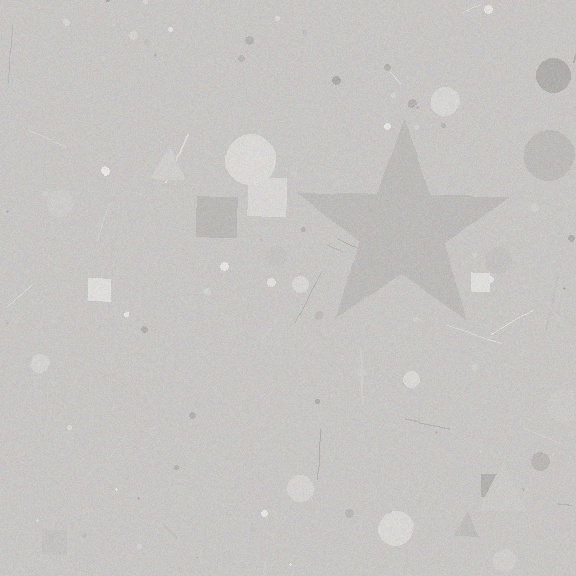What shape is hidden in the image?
A star is hidden in the image.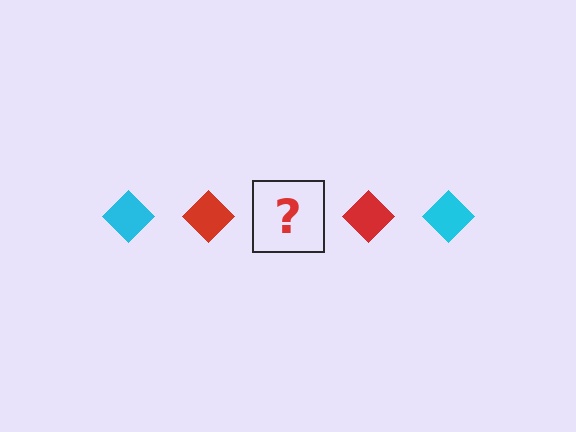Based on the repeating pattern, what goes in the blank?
The blank should be a cyan diamond.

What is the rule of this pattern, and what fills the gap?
The rule is that the pattern cycles through cyan, red diamonds. The gap should be filled with a cyan diamond.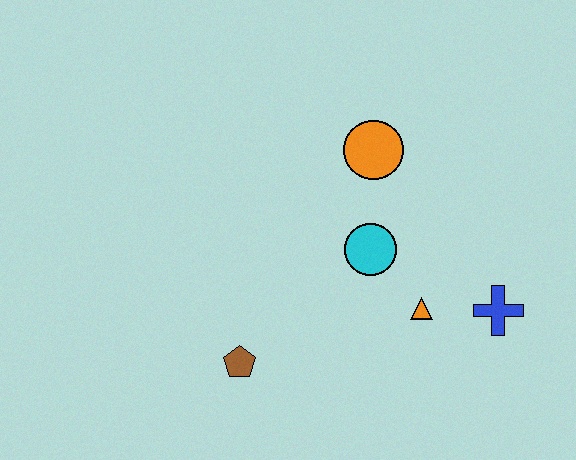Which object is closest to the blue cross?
The orange triangle is closest to the blue cross.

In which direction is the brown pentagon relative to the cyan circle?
The brown pentagon is to the left of the cyan circle.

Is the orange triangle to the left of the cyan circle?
No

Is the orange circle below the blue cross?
No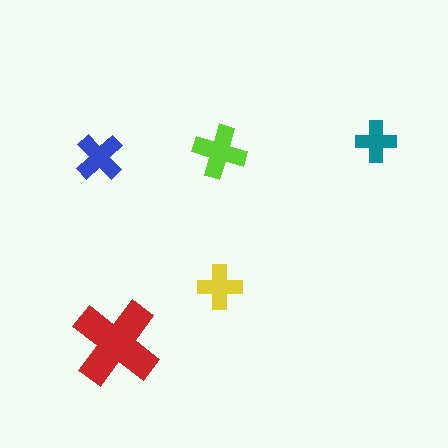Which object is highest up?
The teal cross is topmost.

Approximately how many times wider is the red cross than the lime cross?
About 1.5 times wider.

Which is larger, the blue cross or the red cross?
The red one.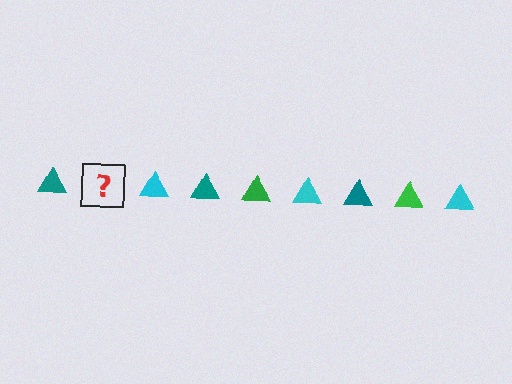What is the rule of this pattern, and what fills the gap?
The rule is that the pattern cycles through teal, green, cyan triangles. The gap should be filled with a green triangle.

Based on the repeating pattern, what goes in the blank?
The blank should be a green triangle.